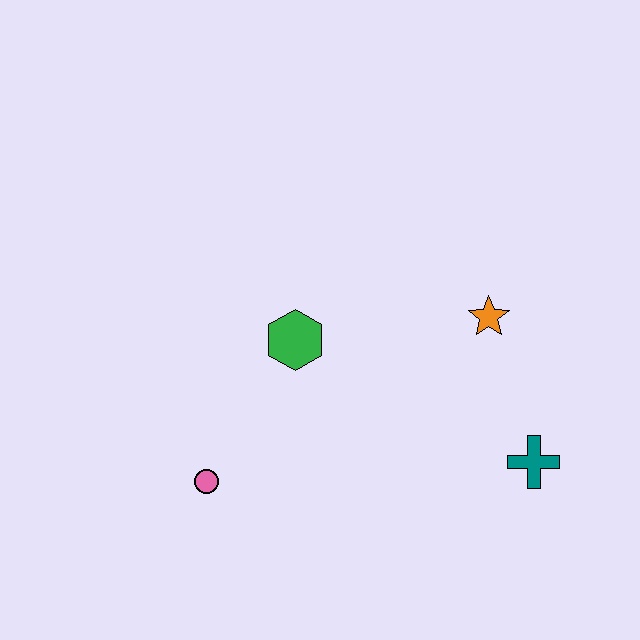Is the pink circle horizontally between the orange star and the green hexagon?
No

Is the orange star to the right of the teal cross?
No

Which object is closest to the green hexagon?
The pink circle is closest to the green hexagon.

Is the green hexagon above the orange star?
No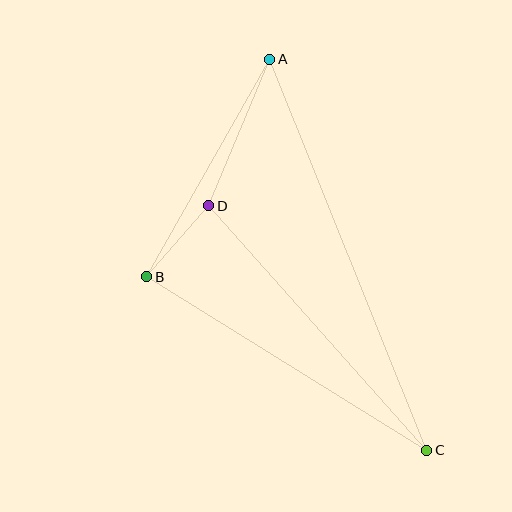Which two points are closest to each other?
Points B and D are closest to each other.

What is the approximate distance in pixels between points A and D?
The distance between A and D is approximately 159 pixels.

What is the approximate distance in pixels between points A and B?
The distance between A and B is approximately 250 pixels.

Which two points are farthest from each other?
Points A and C are farthest from each other.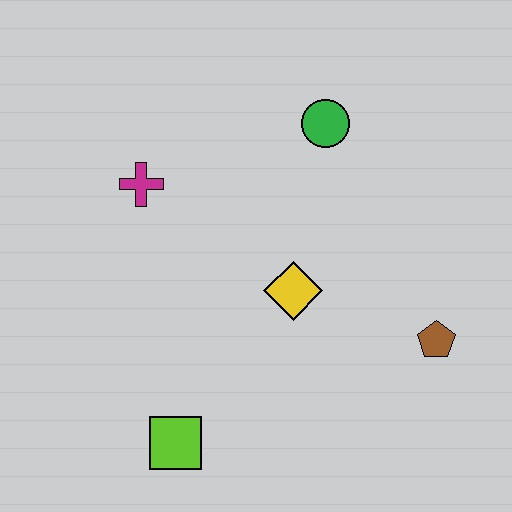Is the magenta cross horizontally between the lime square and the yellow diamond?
No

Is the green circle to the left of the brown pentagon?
Yes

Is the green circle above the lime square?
Yes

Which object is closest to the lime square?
The yellow diamond is closest to the lime square.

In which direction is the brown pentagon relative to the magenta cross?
The brown pentagon is to the right of the magenta cross.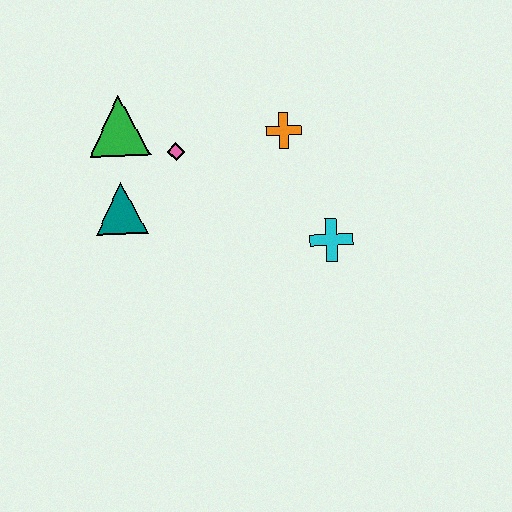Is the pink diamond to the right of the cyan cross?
No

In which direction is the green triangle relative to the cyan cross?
The green triangle is to the left of the cyan cross.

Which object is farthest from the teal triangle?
The cyan cross is farthest from the teal triangle.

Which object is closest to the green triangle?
The pink diamond is closest to the green triangle.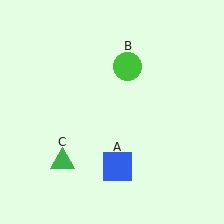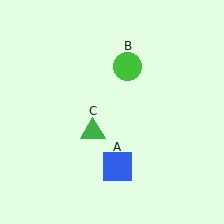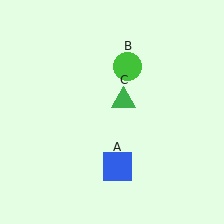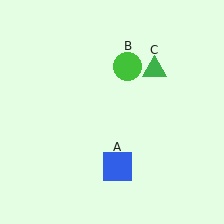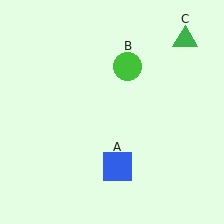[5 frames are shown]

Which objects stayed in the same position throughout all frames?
Blue square (object A) and green circle (object B) remained stationary.